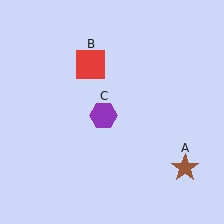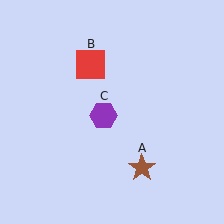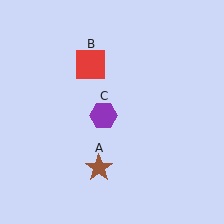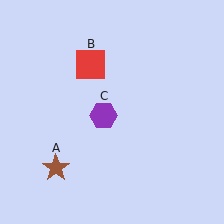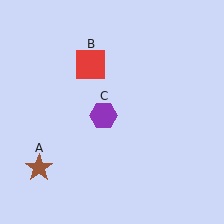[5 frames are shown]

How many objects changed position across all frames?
1 object changed position: brown star (object A).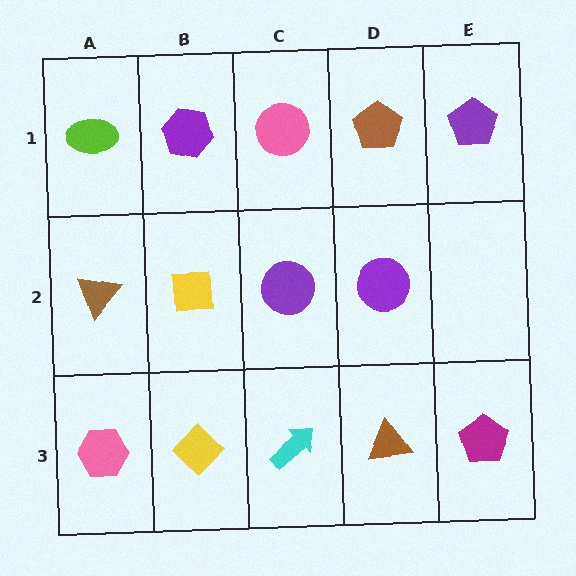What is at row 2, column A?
A brown triangle.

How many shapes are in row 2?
4 shapes.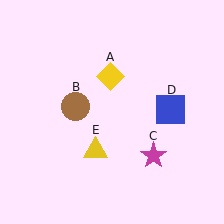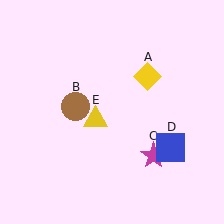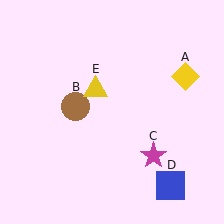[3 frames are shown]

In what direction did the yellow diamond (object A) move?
The yellow diamond (object A) moved right.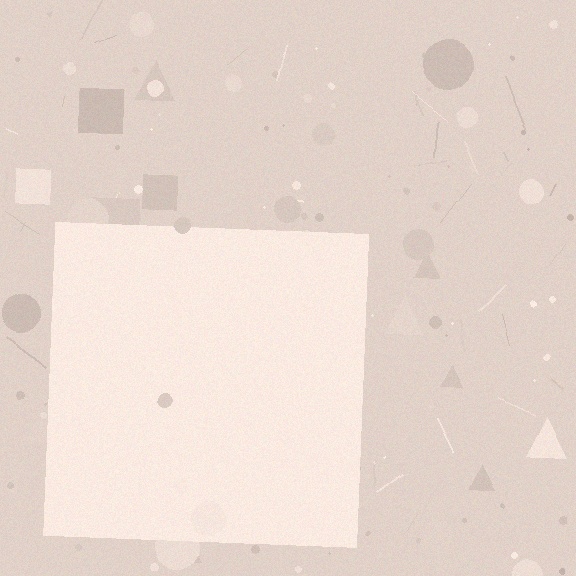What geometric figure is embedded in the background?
A square is embedded in the background.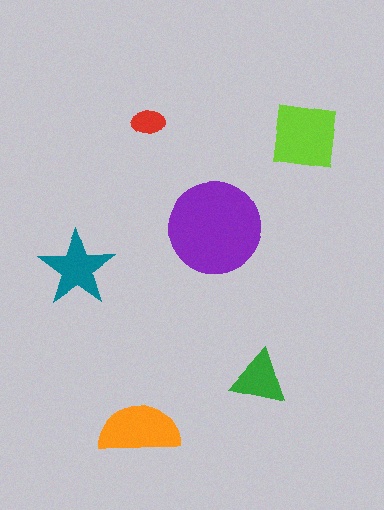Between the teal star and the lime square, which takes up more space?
The lime square.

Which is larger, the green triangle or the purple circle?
The purple circle.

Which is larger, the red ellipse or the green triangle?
The green triangle.